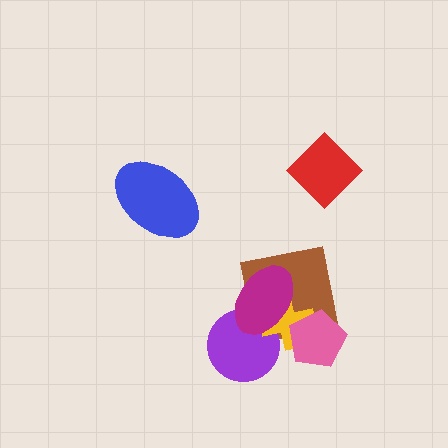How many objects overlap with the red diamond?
0 objects overlap with the red diamond.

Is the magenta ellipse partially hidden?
No, no other shape covers it.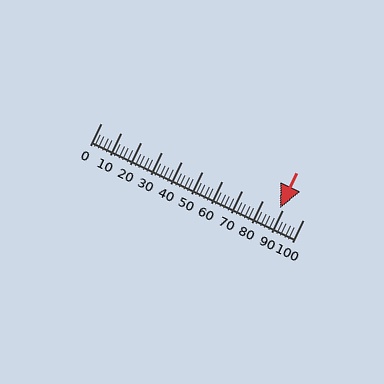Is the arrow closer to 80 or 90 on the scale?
The arrow is closer to 90.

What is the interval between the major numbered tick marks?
The major tick marks are spaced 10 units apart.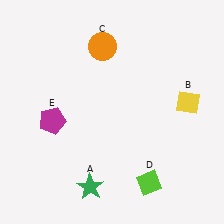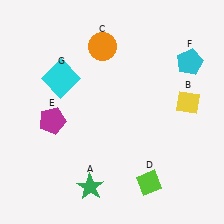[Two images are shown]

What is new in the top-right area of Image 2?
A cyan pentagon (F) was added in the top-right area of Image 2.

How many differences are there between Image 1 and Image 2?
There are 2 differences between the two images.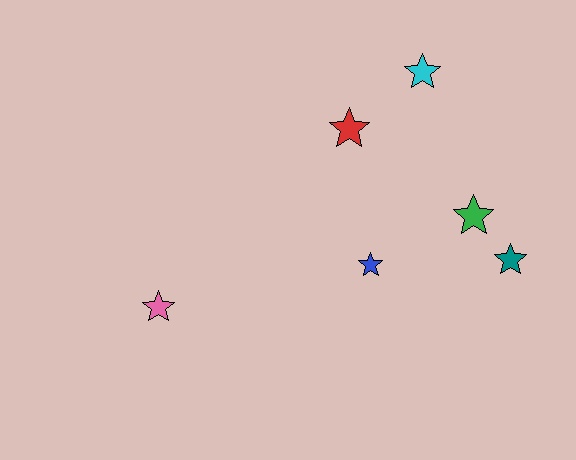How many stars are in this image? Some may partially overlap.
There are 6 stars.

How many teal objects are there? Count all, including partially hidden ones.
There is 1 teal object.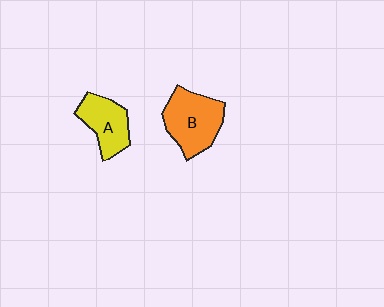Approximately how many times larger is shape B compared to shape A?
Approximately 1.3 times.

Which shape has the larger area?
Shape B (orange).